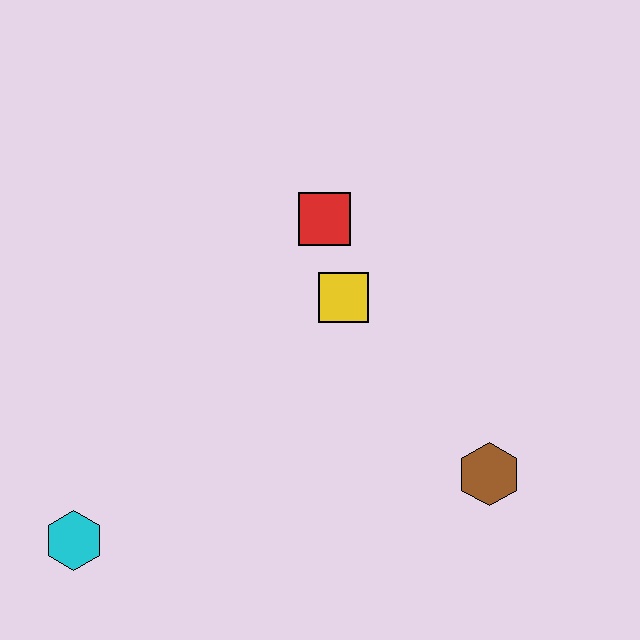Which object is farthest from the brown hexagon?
The cyan hexagon is farthest from the brown hexagon.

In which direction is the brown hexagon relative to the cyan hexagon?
The brown hexagon is to the right of the cyan hexagon.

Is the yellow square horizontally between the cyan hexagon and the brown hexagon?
Yes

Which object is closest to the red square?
The yellow square is closest to the red square.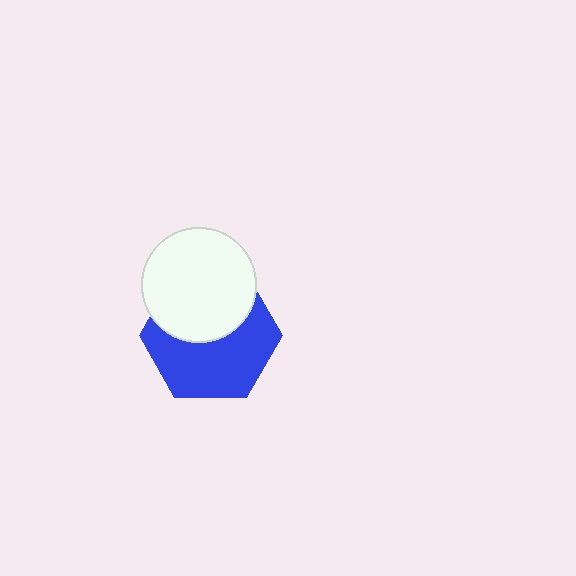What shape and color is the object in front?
The object in front is a white circle.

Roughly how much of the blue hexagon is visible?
About half of it is visible (roughly 57%).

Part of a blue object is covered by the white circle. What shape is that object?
It is a hexagon.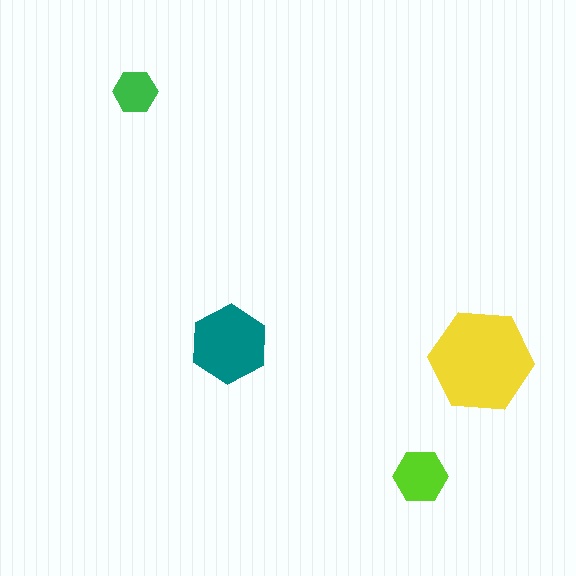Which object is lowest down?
The lime hexagon is bottommost.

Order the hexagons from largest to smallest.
the yellow one, the teal one, the lime one, the green one.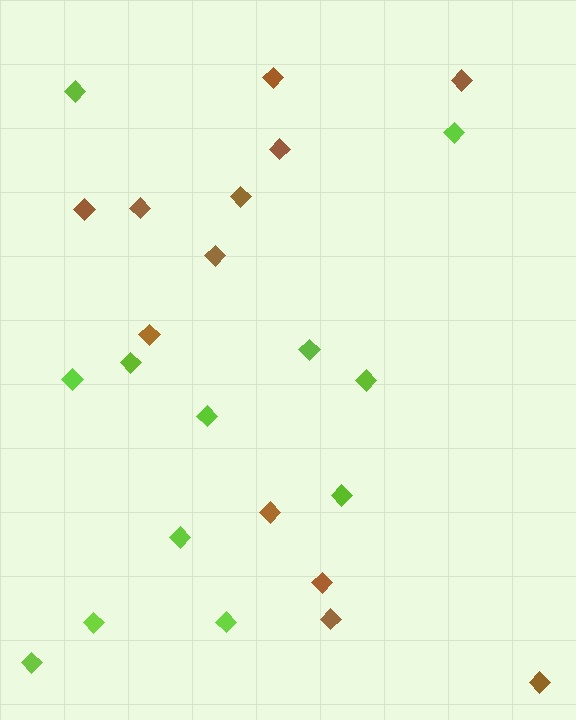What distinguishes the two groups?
There are 2 groups: one group of lime diamonds (12) and one group of brown diamonds (12).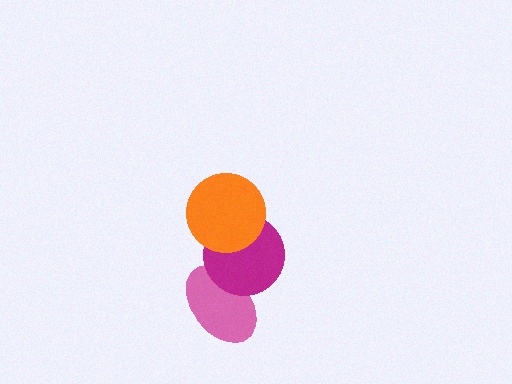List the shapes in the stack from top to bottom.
From top to bottom: the orange circle, the magenta circle, the pink ellipse.